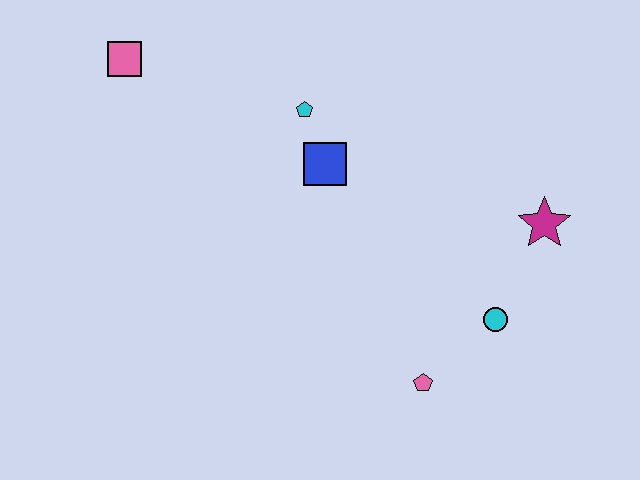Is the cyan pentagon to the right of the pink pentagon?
No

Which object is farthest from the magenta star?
The pink square is farthest from the magenta star.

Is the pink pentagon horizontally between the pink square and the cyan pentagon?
No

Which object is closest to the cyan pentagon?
The blue square is closest to the cyan pentagon.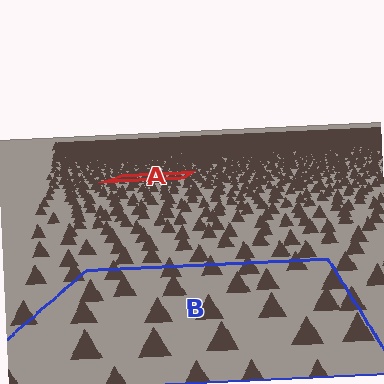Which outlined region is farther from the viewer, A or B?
Region A is farther from the viewer — the texture elements inside it appear smaller and more densely packed.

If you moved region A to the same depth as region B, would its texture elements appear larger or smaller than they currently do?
They would appear larger. At a closer depth, the same texture elements are projected at a bigger on-screen size.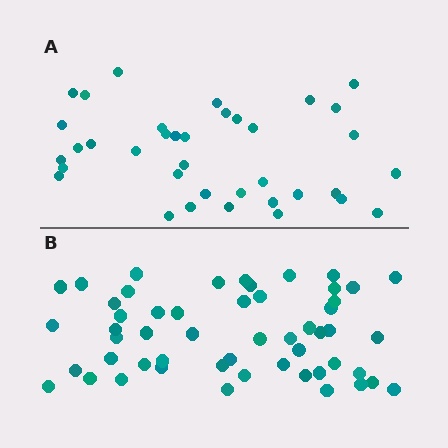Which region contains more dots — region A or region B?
Region B (the bottom region) has more dots.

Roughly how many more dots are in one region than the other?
Region B has approximately 15 more dots than region A.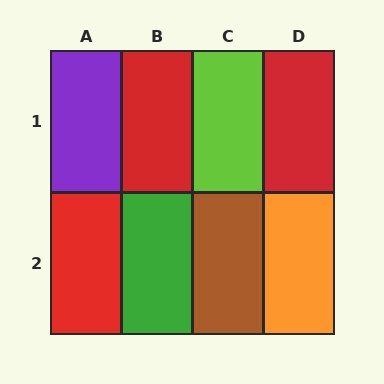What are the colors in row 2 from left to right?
Red, green, brown, orange.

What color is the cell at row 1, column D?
Red.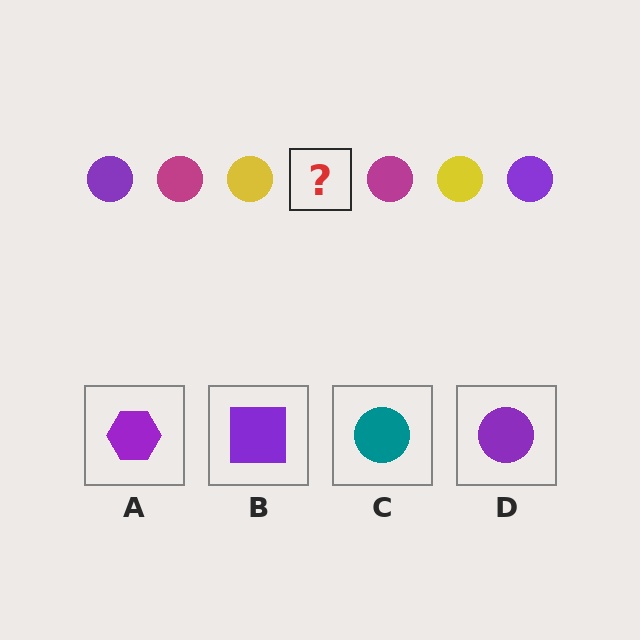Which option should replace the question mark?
Option D.